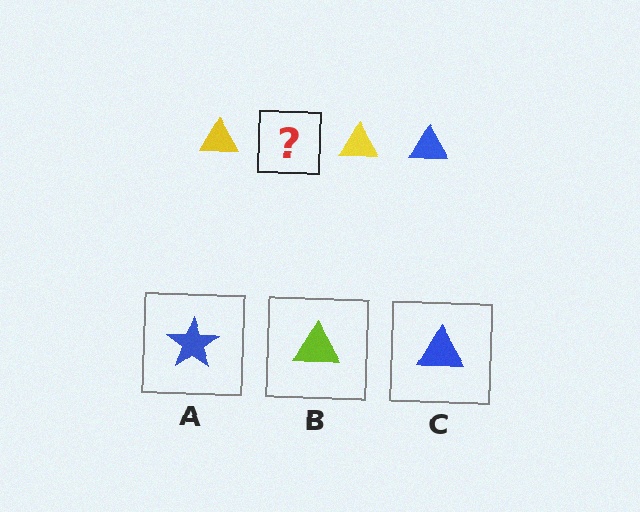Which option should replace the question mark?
Option C.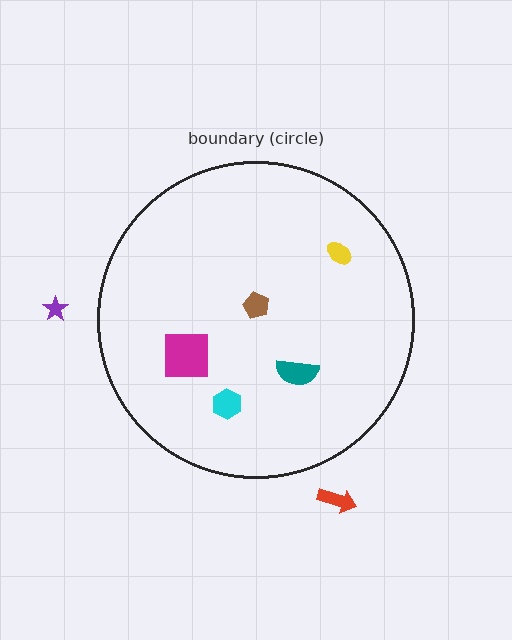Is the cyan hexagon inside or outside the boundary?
Inside.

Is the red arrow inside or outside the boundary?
Outside.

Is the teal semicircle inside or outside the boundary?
Inside.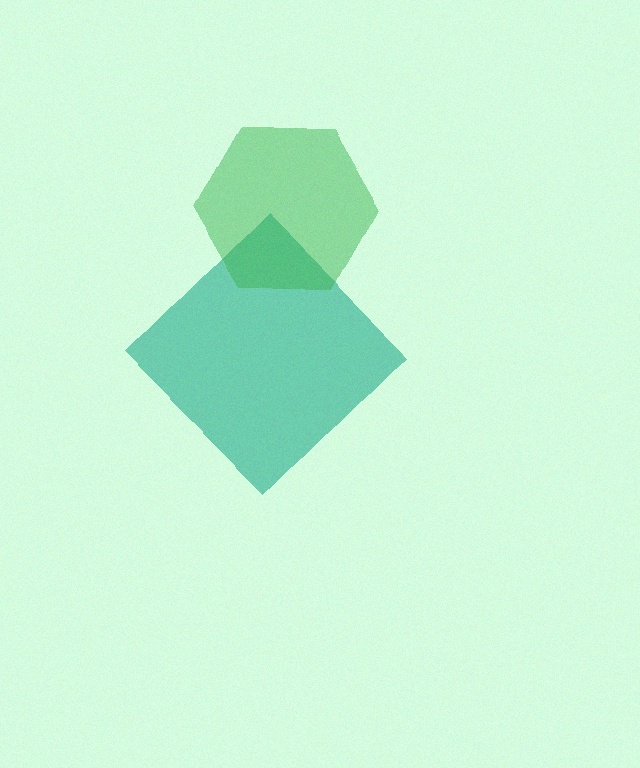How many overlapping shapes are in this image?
There are 2 overlapping shapes in the image.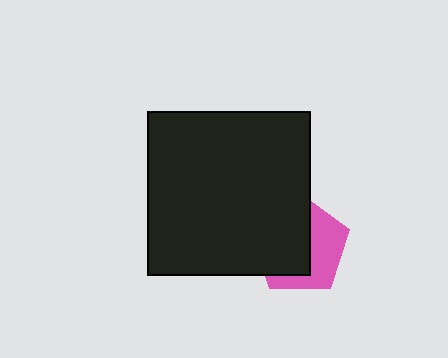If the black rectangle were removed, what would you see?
You would see the complete pink pentagon.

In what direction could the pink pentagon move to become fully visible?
The pink pentagon could move right. That would shift it out from behind the black rectangle entirely.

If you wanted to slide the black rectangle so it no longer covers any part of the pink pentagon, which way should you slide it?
Slide it left — that is the most direct way to separate the two shapes.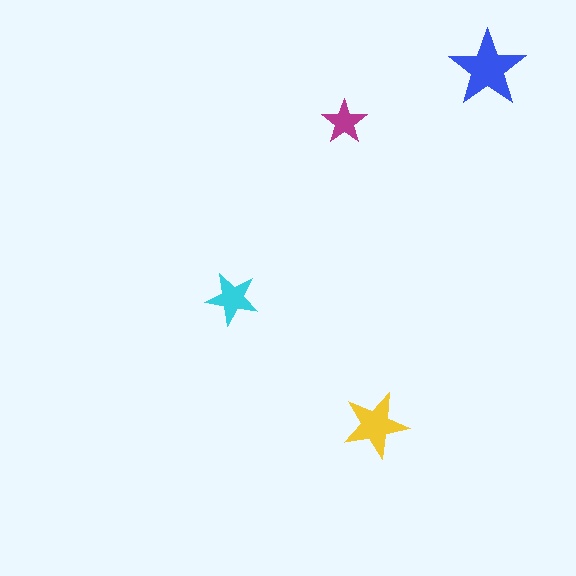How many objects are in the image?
There are 4 objects in the image.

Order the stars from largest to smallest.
the blue one, the yellow one, the cyan one, the magenta one.